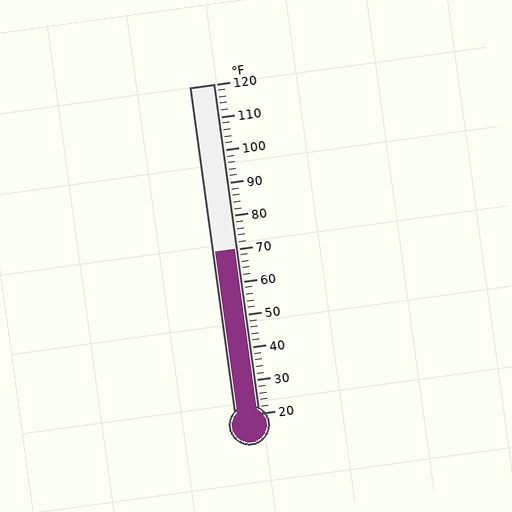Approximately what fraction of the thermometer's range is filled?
The thermometer is filled to approximately 50% of its range.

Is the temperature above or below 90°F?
The temperature is below 90°F.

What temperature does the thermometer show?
The thermometer shows approximately 70°F.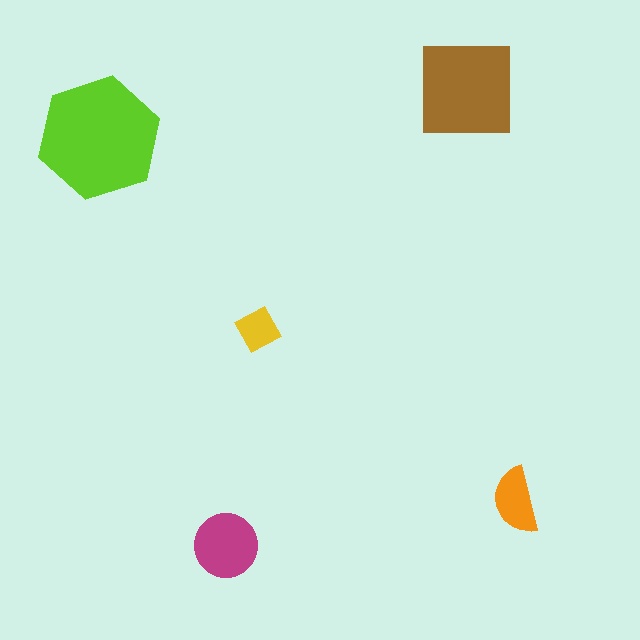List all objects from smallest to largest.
The yellow diamond, the orange semicircle, the magenta circle, the brown square, the lime hexagon.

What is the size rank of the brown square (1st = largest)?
2nd.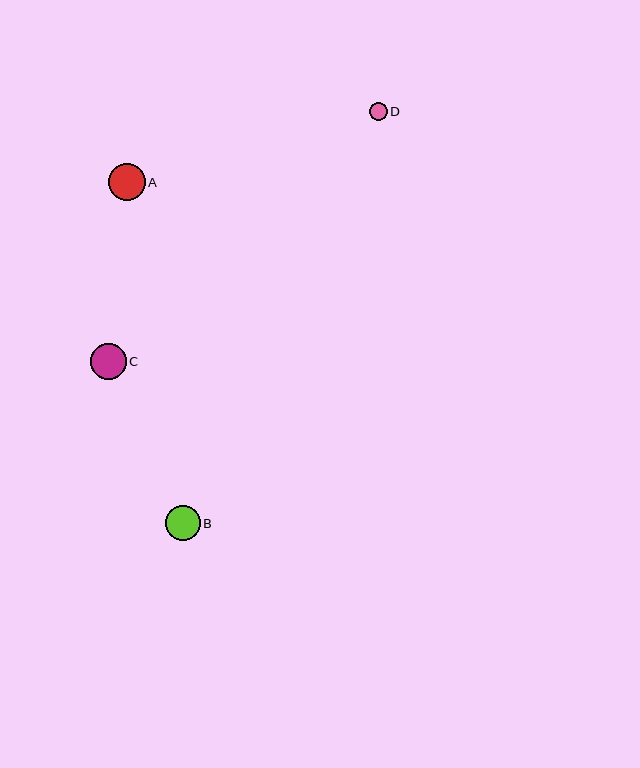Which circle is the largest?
Circle A is the largest with a size of approximately 36 pixels.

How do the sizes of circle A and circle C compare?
Circle A and circle C are approximately the same size.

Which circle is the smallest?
Circle D is the smallest with a size of approximately 18 pixels.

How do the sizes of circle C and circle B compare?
Circle C and circle B are approximately the same size.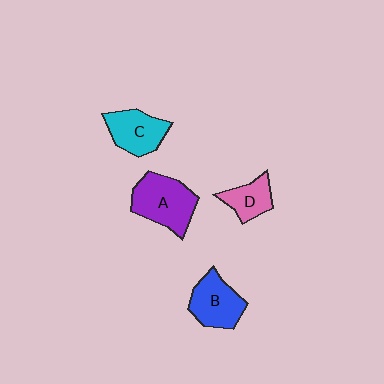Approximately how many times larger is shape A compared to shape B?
Approximately 1.2 times.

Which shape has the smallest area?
Shape D (pink).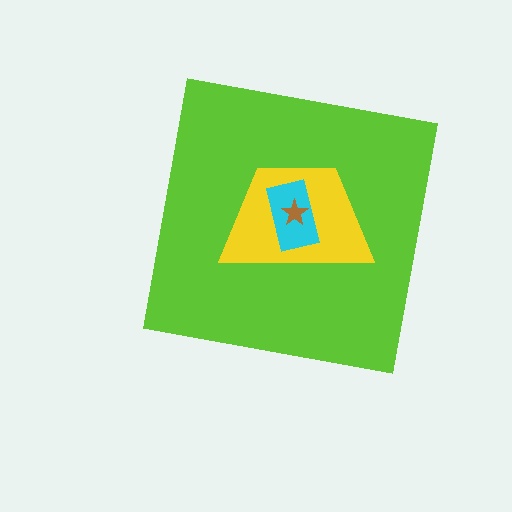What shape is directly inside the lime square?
The yellow trapezoid.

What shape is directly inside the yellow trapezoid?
The cyan rectangle.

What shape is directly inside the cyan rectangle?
The brown star.